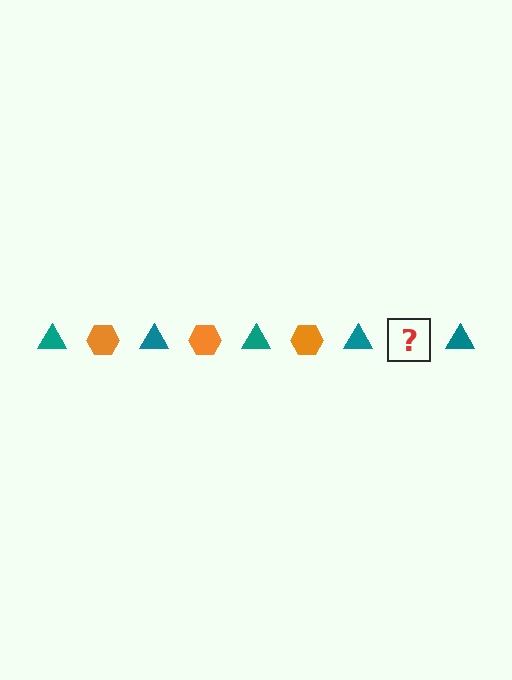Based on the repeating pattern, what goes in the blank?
The blank should be an orange hexagon.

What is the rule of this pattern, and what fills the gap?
The rule is that the pattern alternates between teal triangle and orange hexagon. The gap should be filled with an orange hexagon.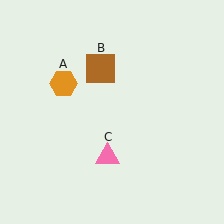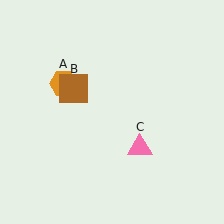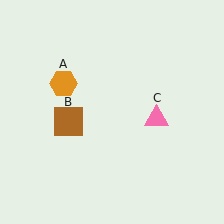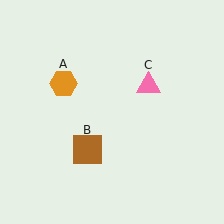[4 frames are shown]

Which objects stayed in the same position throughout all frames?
Orange hexagon (object A) remained stationary.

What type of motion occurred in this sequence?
The brown square (object B), pink triangle (object C) rotated counterclockwise around the center of the scene.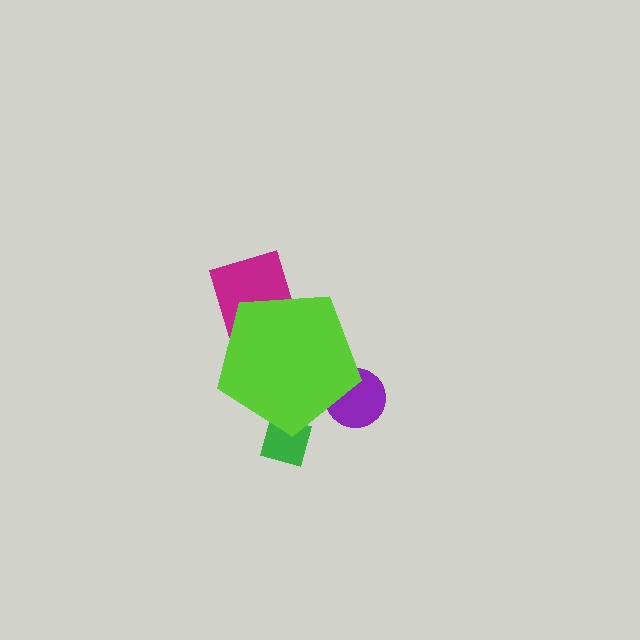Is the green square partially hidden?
Yes, the green square is partially hidden behind the lime pentagon.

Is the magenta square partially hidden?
Yes, the magenta square is partially hidden behind the lime pentagon.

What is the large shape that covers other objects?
A lime pentagon.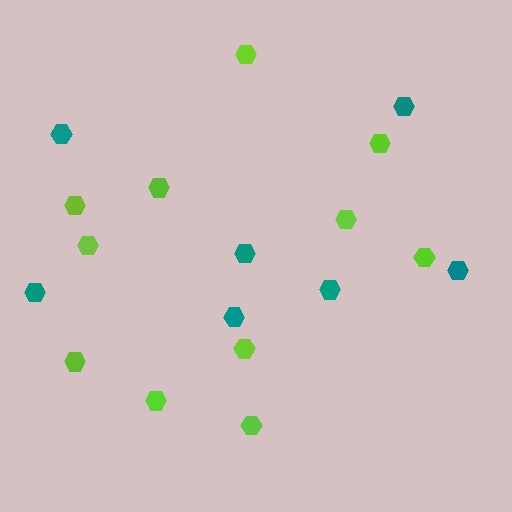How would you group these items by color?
There are 2 groups: one group of lime hexagons (11) and one group of teal hexagons (7).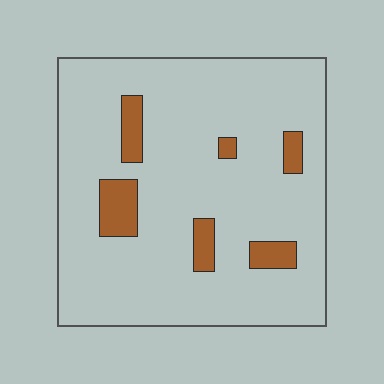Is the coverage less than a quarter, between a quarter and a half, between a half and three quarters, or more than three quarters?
Less than a quarter.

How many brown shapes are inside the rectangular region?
6.